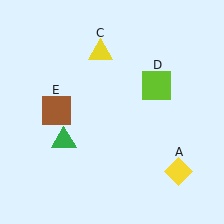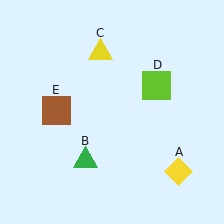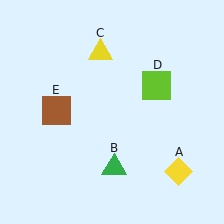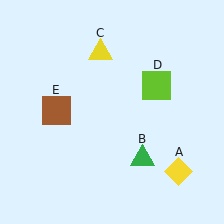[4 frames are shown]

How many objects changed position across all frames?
1 object changed position: green triangle (object B).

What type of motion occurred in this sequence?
The green triangle (object B) rotated counterclockwise around the center of the scene.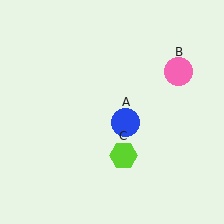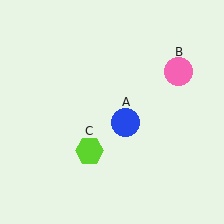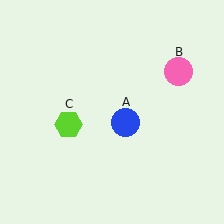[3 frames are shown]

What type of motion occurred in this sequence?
The lime hexagon (object C) rotated clockwise around the center of the scene.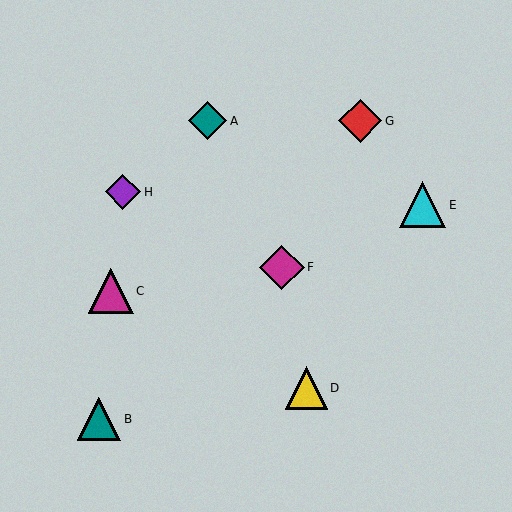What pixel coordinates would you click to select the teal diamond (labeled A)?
Click at (208, 121) to select the teal diamond A.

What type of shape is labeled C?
Shape C is a magenta triangle.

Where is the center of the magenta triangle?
The center of the magenta triangle is at (111, 291).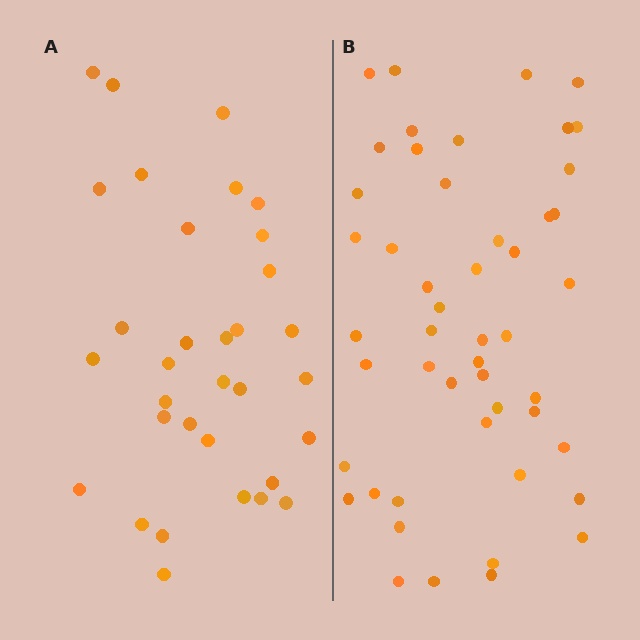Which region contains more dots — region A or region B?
Region B (the right region) has more dots.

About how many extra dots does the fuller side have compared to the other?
Region B has approximately 15 more dots than region A.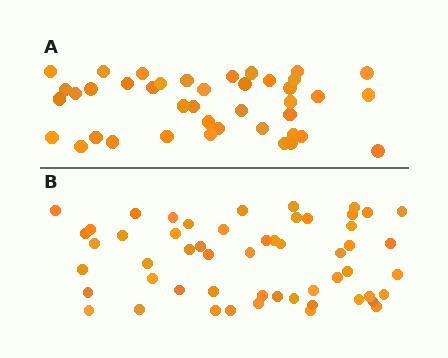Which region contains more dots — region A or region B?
Region B (the bottom region) has more dots.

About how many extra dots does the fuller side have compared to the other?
Region B has approximately 15 more dots than region A.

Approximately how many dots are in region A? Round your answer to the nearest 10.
About 40 dots. (The exact count is 41, which rounds to 40.)